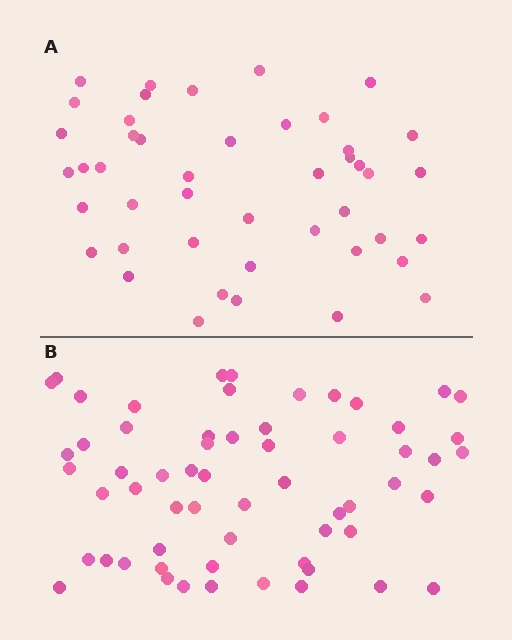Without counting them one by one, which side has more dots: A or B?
Region B (the bottom region) has more dots.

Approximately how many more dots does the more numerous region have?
Region B has approximately 15 more dots than region A.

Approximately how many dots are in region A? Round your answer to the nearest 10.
About 40 dots. (The exact count is 45, which rounds to 40.)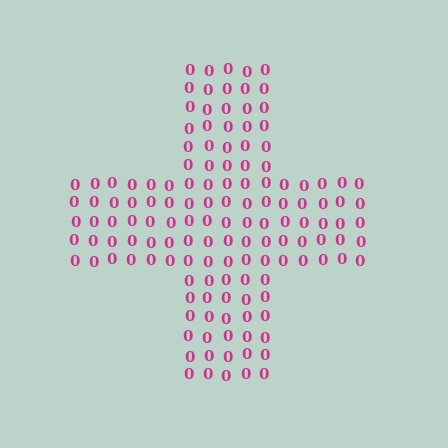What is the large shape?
The large shape is a cross.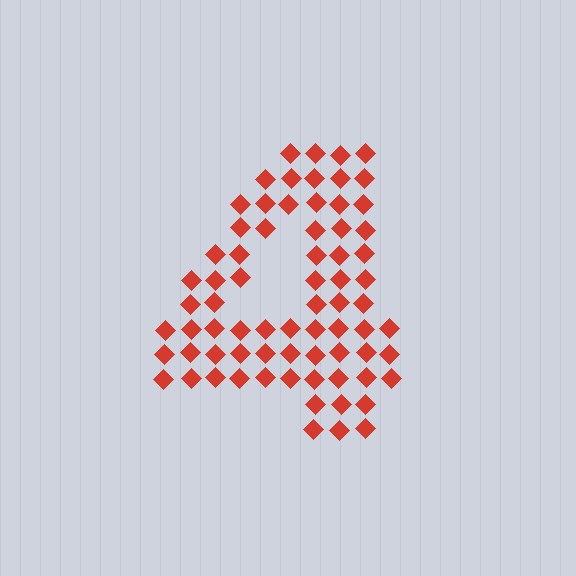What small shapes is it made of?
It is made of small diamonds.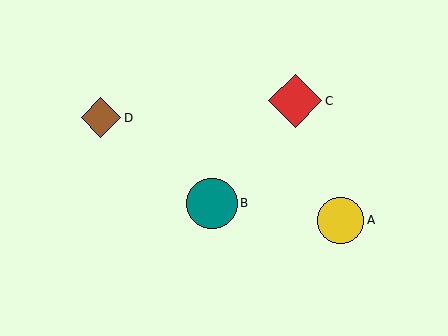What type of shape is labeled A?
Shape A is a yellow circle.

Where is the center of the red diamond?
The center of the red diamond is at (295, 101).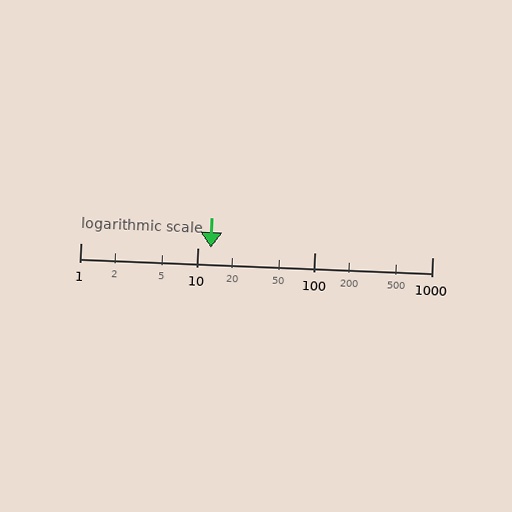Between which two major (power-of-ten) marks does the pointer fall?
The pointer is between 10 and 100.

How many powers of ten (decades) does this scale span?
The scale spans 3 decades, from 1 to 1000.